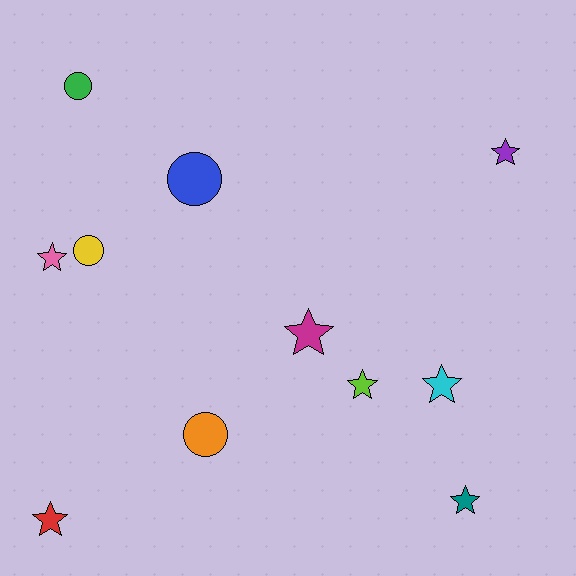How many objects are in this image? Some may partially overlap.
There are 11 objects.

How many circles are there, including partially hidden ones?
There are 4 circles.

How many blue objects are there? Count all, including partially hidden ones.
There is 1 blue object.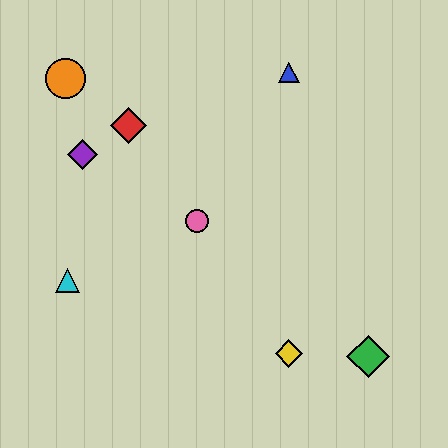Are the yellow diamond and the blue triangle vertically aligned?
Yes, both are at x≈289.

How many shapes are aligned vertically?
2 shapes (the blue triangle, the yellow diamond) are aligned vertically.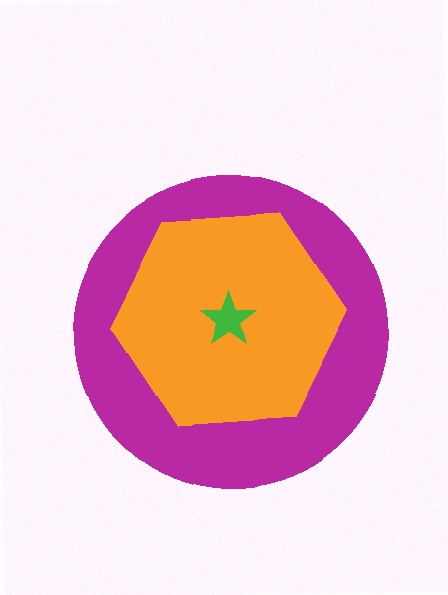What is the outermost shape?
The magenta circle.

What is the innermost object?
The green star.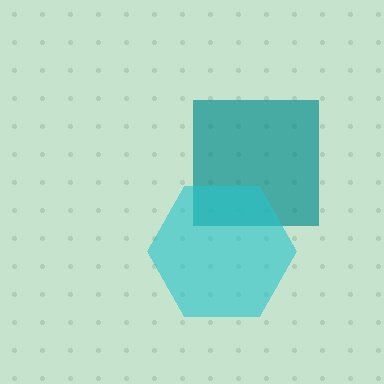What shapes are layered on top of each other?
The layered shapes are: a teal square, a cyan hexagon.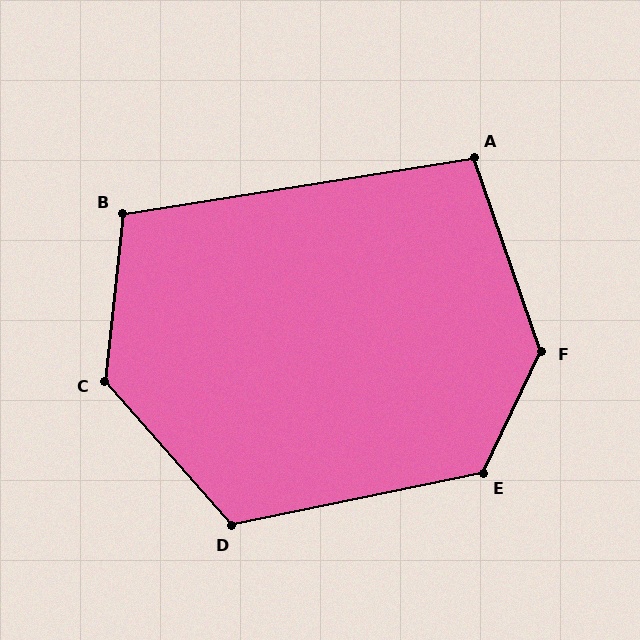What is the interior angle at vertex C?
Approximately 132 degrees (obtuse).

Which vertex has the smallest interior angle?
A, at approximately 100 degrees.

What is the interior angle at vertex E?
Approximately 127 degrees (obtuse).